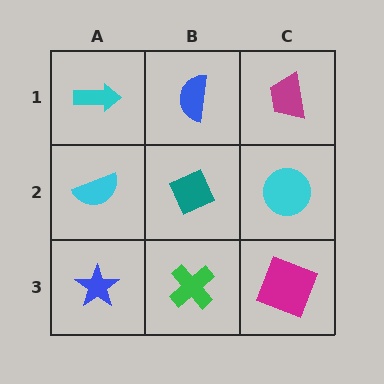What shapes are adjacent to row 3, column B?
A teal diamond (row 2, column B), a blue star (row 3, column A), a magenta square (row 3, column C).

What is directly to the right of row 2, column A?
A teal diamond.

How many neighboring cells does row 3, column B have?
3.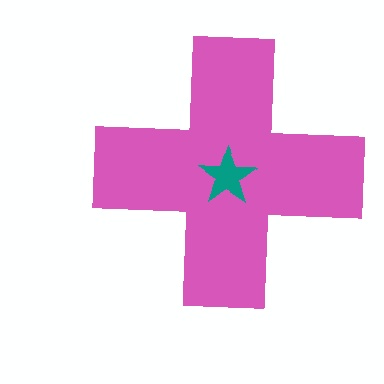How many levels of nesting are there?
2.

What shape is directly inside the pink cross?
The teal star.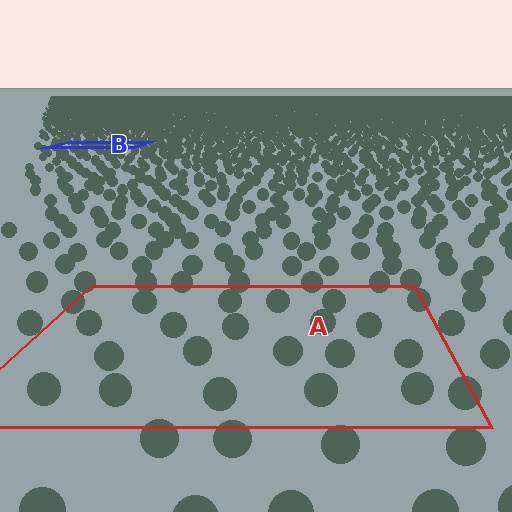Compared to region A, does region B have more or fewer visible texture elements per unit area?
Region B has more texture elements per unit area — they are packed more densely because it is farther away.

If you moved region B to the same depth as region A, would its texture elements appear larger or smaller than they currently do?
They would appear larger. At a closer depth, the same texture elements are projected at a bigger on-screen size.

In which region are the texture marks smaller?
The texture marks are smaller in region B, because it is farther away.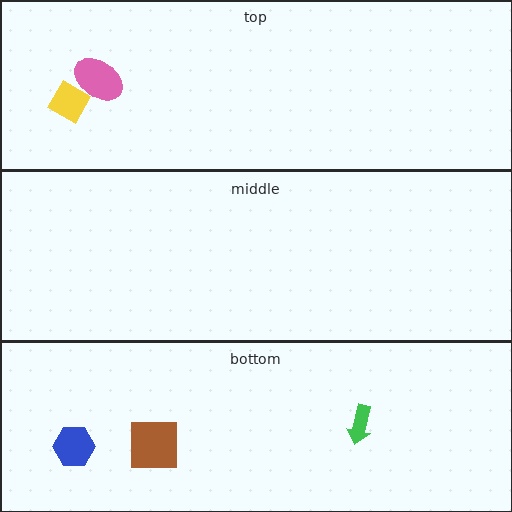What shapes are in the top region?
The yellow diamond, the pink ellipse.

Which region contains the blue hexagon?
The bottom region.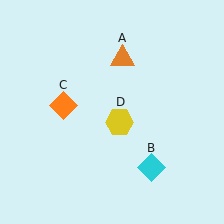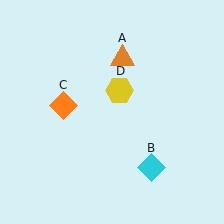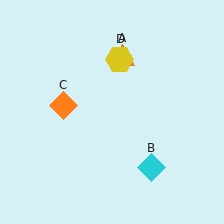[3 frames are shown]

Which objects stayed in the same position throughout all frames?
Orange triangle (object A) and cyan diamond (object B) and orange diamond (object C) remained stationary.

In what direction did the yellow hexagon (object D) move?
The yellow hexagon (object D) moved up.